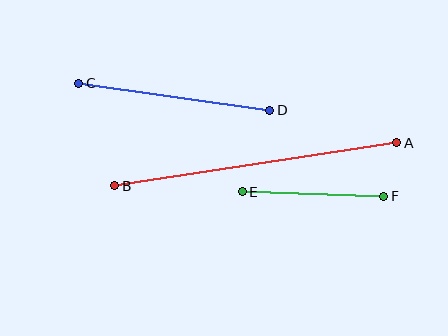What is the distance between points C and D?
The distance is approximately 193 pixels.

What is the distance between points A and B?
The distance is approximately 285 pixels.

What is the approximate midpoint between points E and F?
The midpoint is at approximately (313, 194) pixels.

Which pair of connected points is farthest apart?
Points A and B are farthest apart.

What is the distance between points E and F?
The distance is approximately 141 pixels.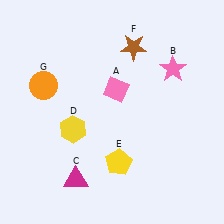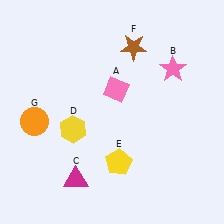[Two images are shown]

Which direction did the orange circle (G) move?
The orange circle (G) moved down.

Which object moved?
The orange circle (G) moved down.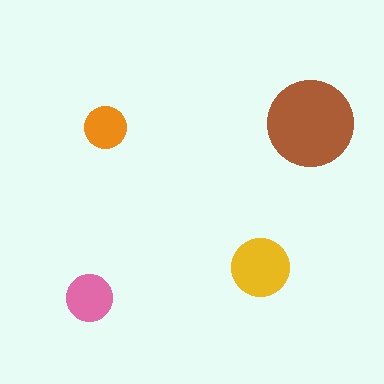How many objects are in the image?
There are 4 objects in the image.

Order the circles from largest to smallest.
the brown one, the yellow one, the pink one, the orange one.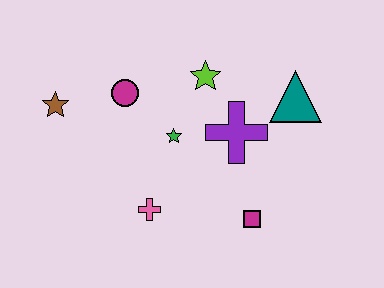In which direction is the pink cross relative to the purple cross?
The pink cross is to the left of the purple cross.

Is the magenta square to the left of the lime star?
No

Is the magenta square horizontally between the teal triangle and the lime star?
Yes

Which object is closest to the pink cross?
The green star is closest to the pink cross.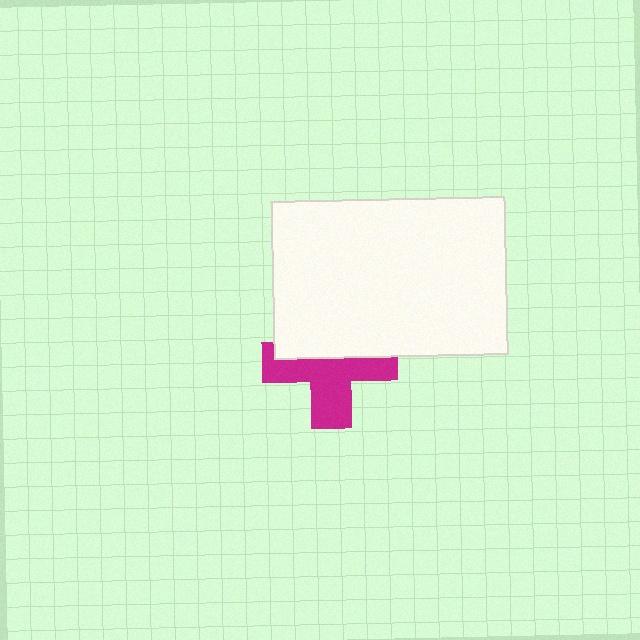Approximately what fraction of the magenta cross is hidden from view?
Roughly 45% of the magenta cross is hidden behind the white rectangle.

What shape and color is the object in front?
The object in front is a white rectangle.